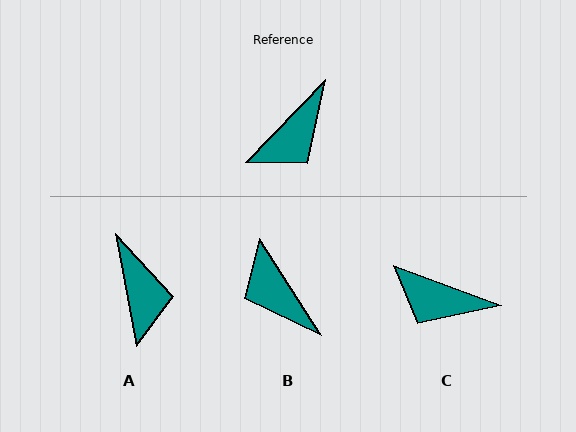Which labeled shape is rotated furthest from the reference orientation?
B, about 103 degrees away.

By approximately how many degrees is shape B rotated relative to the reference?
Approximately 103 degrees clockwise.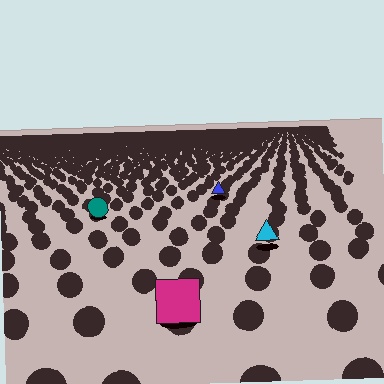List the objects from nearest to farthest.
From nearest to farthest: the magenta square, the cyan triangle, the teal circle, the blue triangle.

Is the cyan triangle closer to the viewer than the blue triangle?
Yes. The cyan triangle is closer — you can tell from the texture gradient: the ground texture is coarser near it.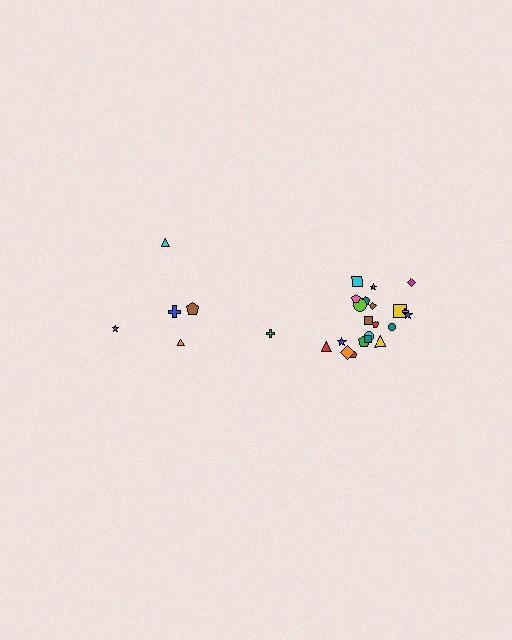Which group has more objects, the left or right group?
The right group.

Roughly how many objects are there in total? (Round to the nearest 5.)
Roughly 25 objects in total.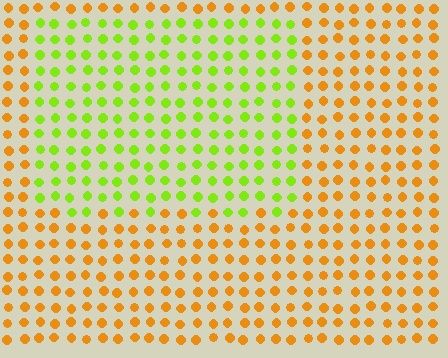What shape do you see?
I see a rectangle.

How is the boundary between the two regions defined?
The boundary is defined purely by a slight shift in hue (about 56 degrees). Spacing, size, and orientation are identical on both sides.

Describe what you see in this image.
The image is filled with small orange elements in a uniform arrangement. A rectangle-shaped region is visible where the elements are tinted to a slightly different hue, forming a subtle color boundary.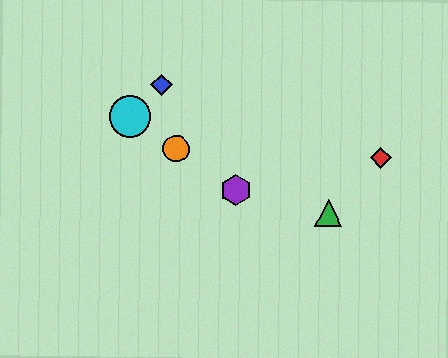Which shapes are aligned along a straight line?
The yellow triangle, the purple hexagon, the orange circle, the cyan circle are aligned along a straight line.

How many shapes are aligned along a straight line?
4 shapes (the yellow triangle, the purple hexagon, the orange circle, the cyan circle) are aligned along a straight line.